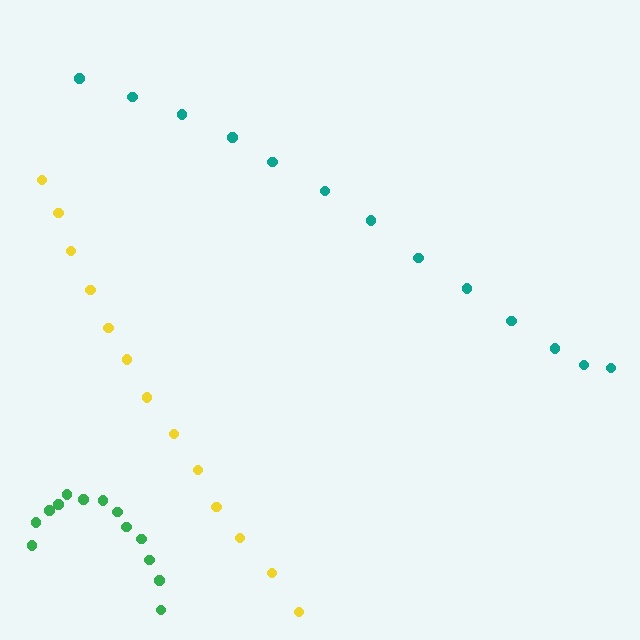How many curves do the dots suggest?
There are 3 distinct paths.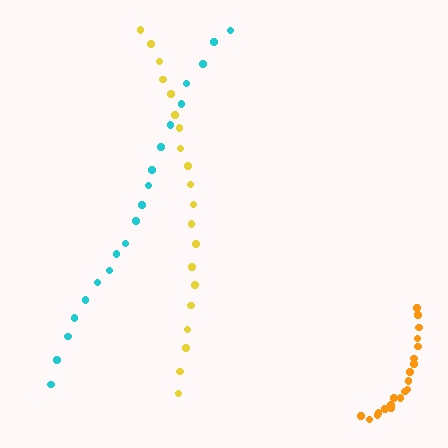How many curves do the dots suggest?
There are 3 distinct paths.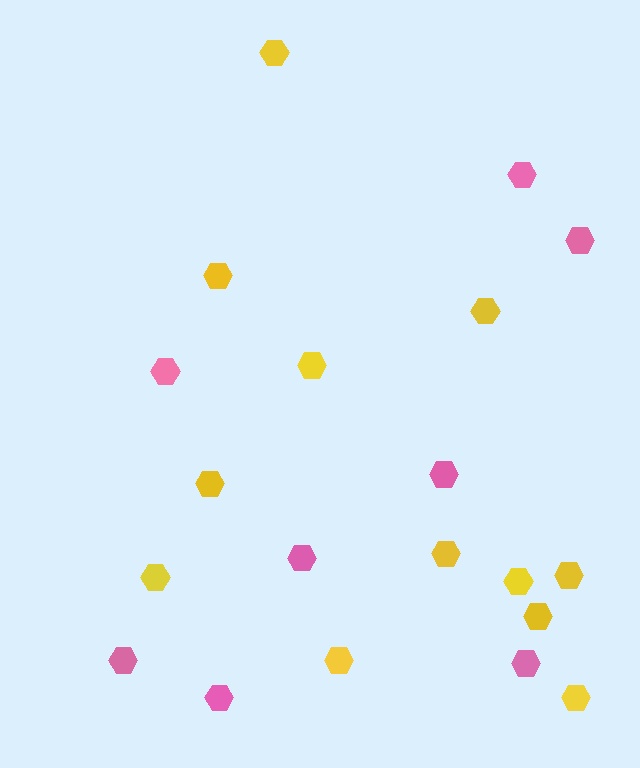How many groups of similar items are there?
There are 2 groups: one group of pink hexagons (8) and one group of yellow hexagons (12).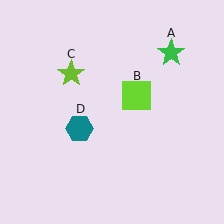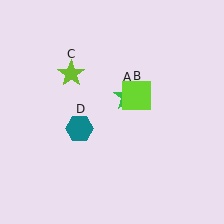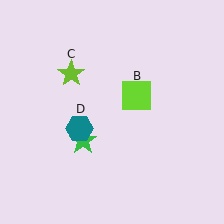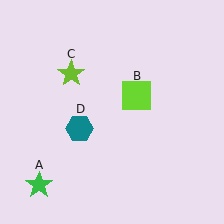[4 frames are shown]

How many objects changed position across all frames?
1 object changed position: green star (object A).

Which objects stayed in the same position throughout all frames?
Lime square (object B) and lime star (object C) and teal hexagon (object D) remained stationary.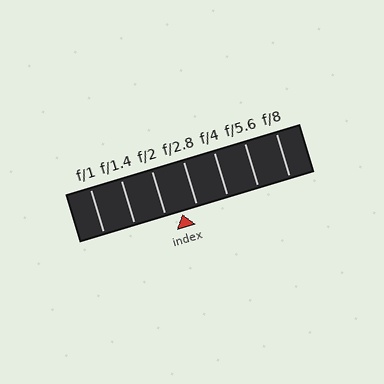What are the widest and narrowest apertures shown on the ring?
The widest aperture shown is f/1 and the narrowest is f/8.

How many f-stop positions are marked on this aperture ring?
There are 7 f-stop positions marked.